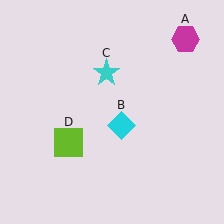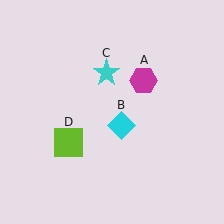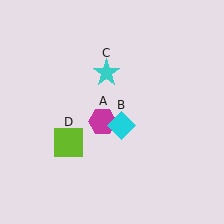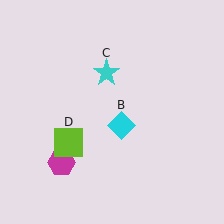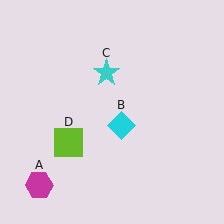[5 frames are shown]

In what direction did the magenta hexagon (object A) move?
The magenta hexagon (object A) moved down and to the left.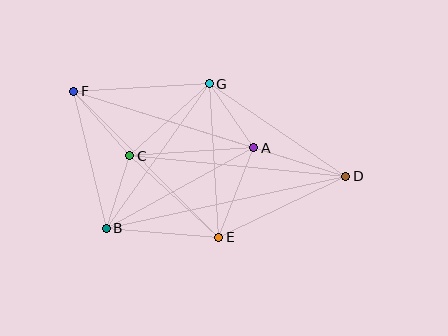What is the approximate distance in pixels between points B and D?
The distance between B and D is approximately 245 pixels.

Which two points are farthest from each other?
Points D and F are farthest from each other.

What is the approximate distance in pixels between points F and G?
The distance between F and G is approximately 136 pixels.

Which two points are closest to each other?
Points B and C are closest to each other.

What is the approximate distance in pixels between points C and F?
The distance between C and F is approximately 85 pixels.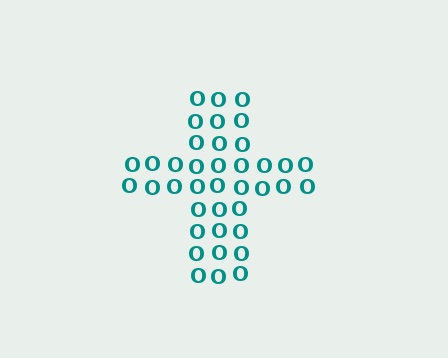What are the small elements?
The small elements are letter O's.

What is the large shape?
The large shape is a cross.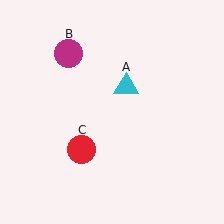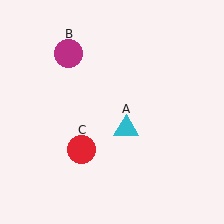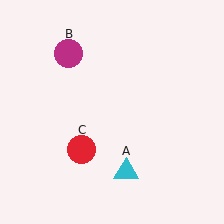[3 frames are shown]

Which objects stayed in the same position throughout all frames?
Magenta circle (object B) and red circle (object C) remained stationary.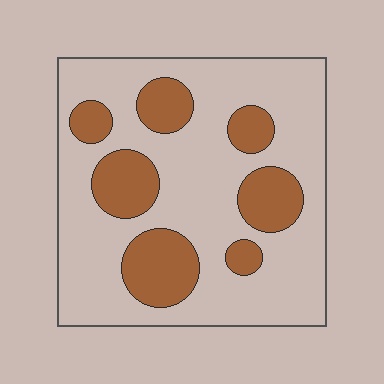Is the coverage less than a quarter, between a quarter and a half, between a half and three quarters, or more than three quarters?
Between a quarter and a half.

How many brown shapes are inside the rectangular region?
7.